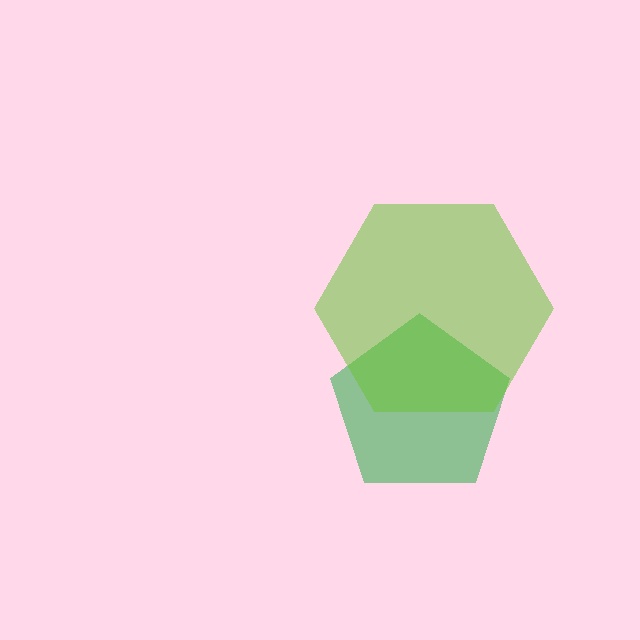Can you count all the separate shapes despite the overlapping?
Yes, there are 2 separate shapes.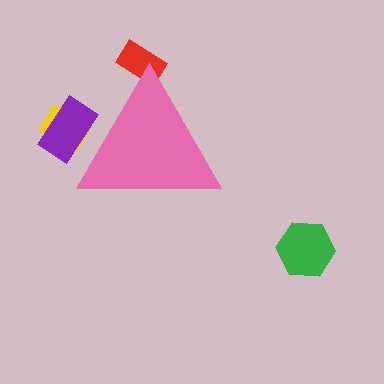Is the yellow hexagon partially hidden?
Yes, the yellow hexagon is partially hidden behind the pink triangle.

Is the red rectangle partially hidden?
Yes, the red rectangle is partially hidden behind the pink triangle.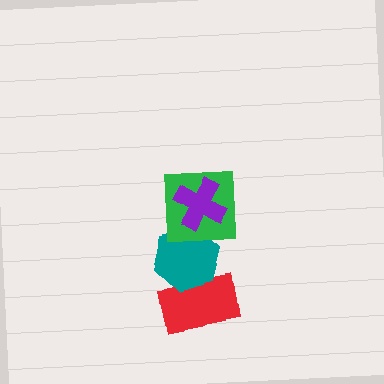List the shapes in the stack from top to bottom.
From top to bottom: the purple cross, the green square, the teal hexagon, the red rectangle.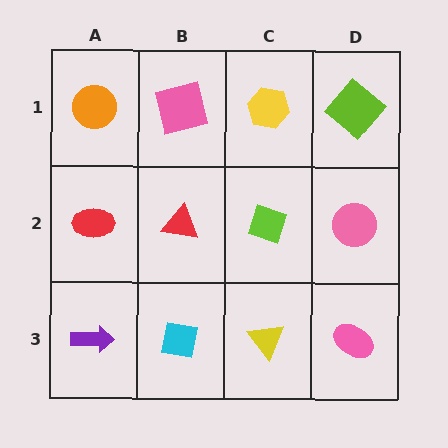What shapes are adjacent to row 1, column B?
A red triangle (row 2, column B), an orange circle (row 1, column A), a yellow hexagon (row 1, column C).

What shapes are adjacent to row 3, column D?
A pink circle (row 2, column D), a yellow triangle (row 3, column C).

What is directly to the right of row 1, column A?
A pink square.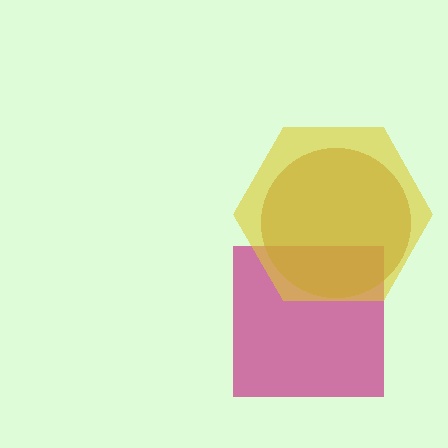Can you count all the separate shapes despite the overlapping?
Yes, there are 3 separate shapes.